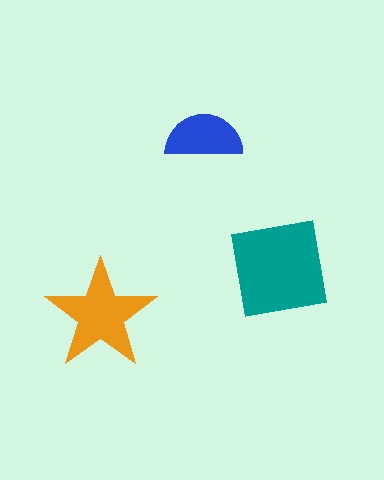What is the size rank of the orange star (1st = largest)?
2nd.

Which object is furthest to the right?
The teal square is rightmost.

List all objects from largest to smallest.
The teal square, the orange star, the blue semicircle.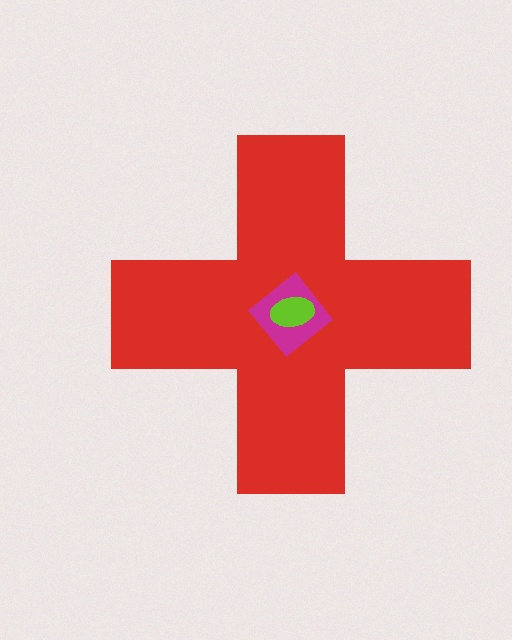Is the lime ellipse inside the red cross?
Yes.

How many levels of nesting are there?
3.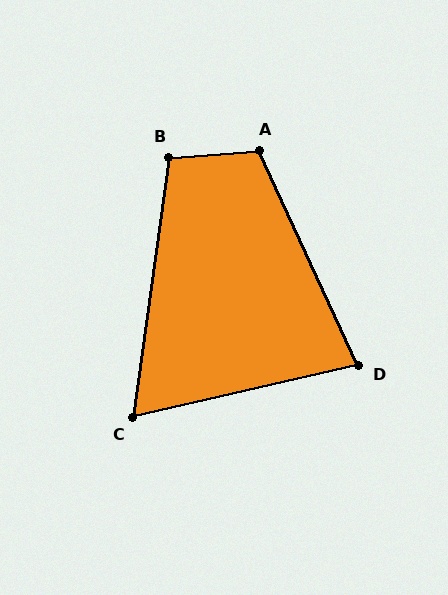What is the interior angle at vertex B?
Approximately 102 degrees (obtuse).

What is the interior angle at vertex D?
Approximately 78 degrees (acute).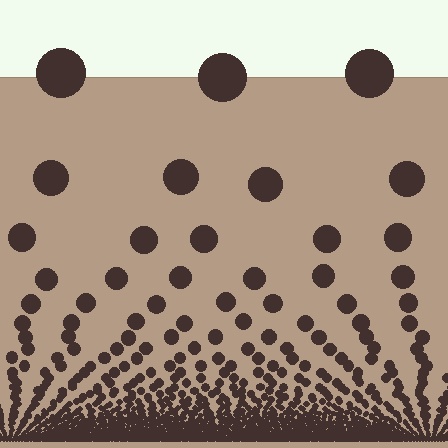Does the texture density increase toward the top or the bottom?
Density increases toward the bottom.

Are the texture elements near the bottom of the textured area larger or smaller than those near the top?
Smaller. The gradient is inverted — elements near the bottom are smaller and denser.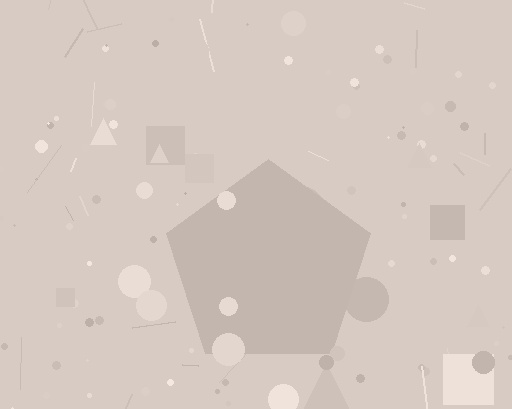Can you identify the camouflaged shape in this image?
The camouflaged shape is a pentagon.